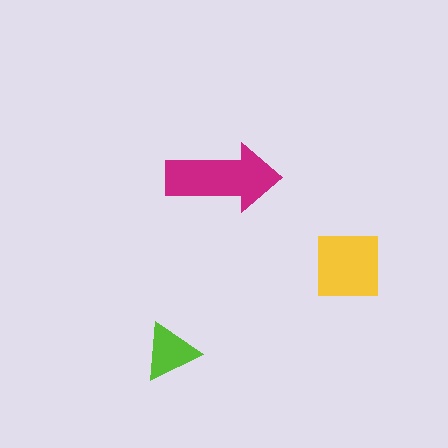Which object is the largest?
The magenta arrow.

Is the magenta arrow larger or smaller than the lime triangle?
Larger.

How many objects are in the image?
There are 3 objects in the image.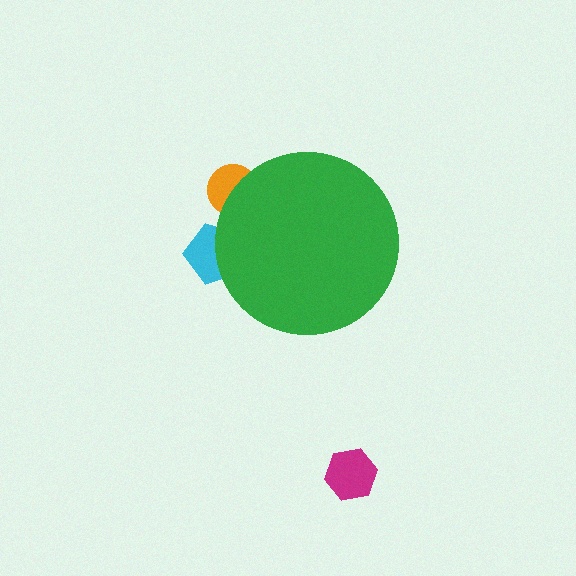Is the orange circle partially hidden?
Yes, the orange circle is partially hidden behind the green circle.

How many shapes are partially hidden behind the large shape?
2 shapes are partially hidden.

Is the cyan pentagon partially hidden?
Yes, the cyan pentagon is partially hidden behind the green circle.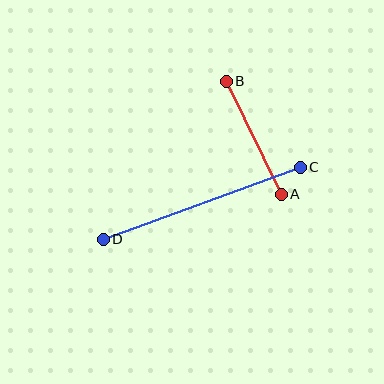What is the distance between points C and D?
The distance is approximately 210 pixels.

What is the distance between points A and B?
The distance is approximately 126 pixels.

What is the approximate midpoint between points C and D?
The midpoint is at approximately (202, 203) pixels.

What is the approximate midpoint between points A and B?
The midpoint is at approximately (254, 138) pixels.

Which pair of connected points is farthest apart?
Points C and D are farthest apart.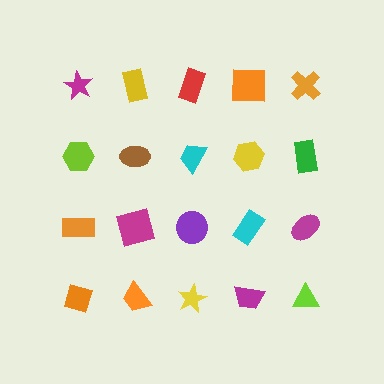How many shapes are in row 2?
5 shapes.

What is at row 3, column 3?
A purple circle.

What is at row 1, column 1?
A magenta star.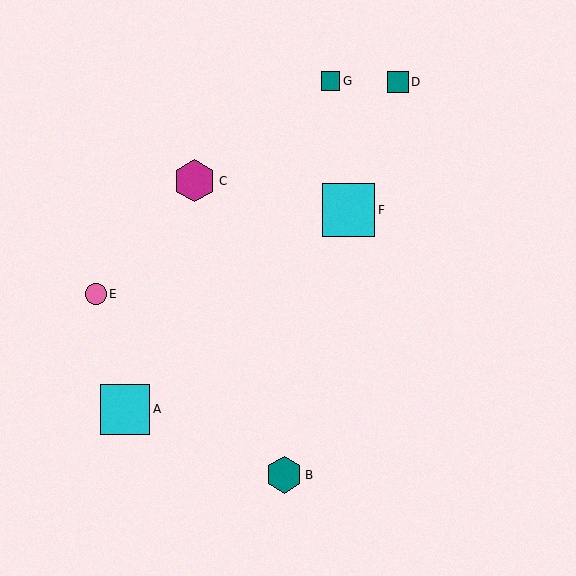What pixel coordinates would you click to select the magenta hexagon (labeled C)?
Click at (195, 181) to select the magenta hexagon C.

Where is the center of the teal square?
The center of the teal square is at (330, 81).